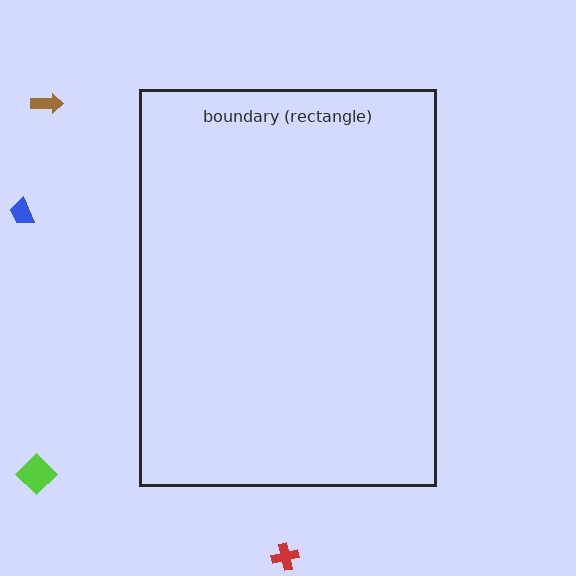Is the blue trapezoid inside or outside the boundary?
Outside.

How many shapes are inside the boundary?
0 inside, 4 outside.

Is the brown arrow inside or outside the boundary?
Outside.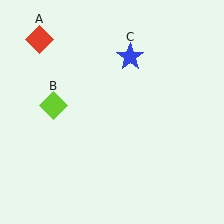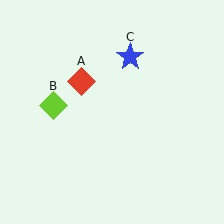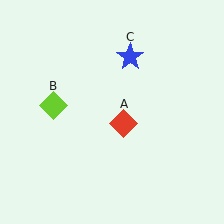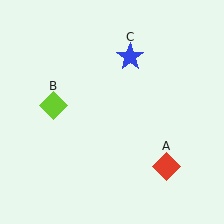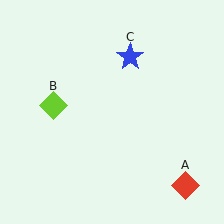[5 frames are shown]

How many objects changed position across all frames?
1 object changed position: red diamond (object A).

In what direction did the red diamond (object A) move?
The red diamond (object A) moved down and to the right.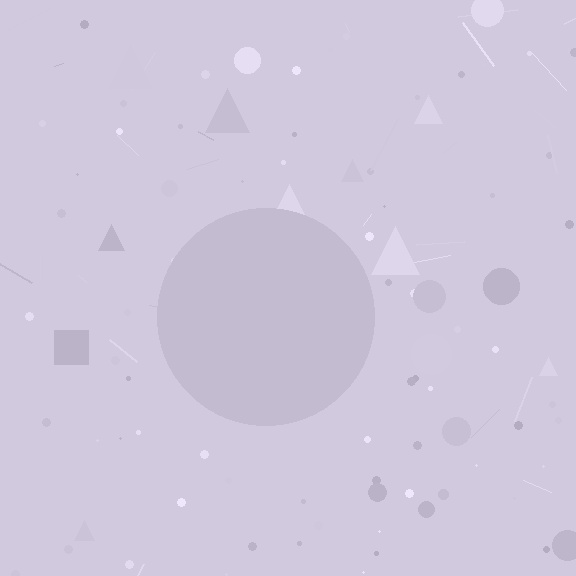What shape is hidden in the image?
A circle is hidden in the image.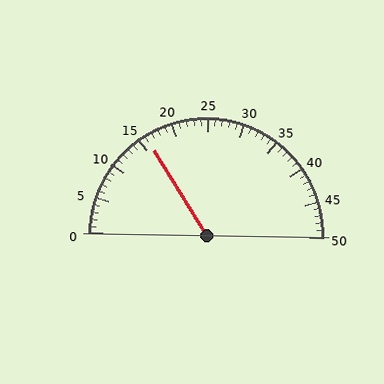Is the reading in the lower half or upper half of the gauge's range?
The reading is in the lower half of the range (0 to 50).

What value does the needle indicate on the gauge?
The needle indicates approximately 16.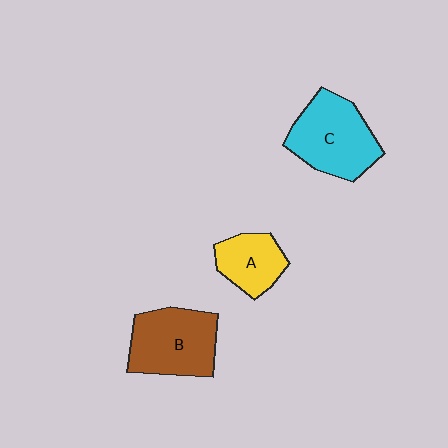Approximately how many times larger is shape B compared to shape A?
Approximately 1.6 times.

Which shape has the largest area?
Shape C (cyan).